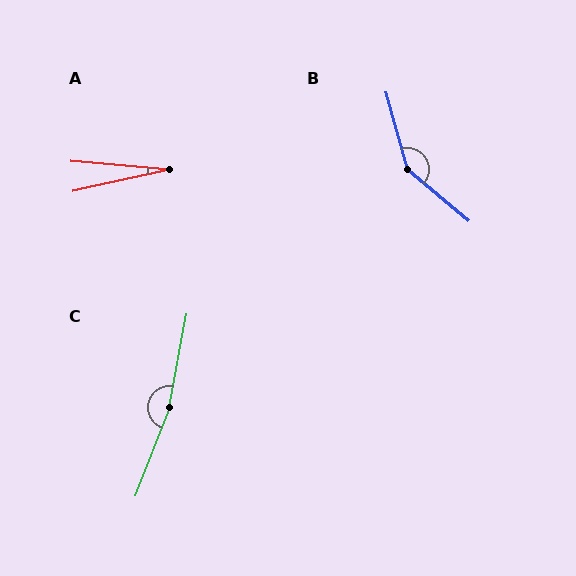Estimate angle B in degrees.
Approximately 145 degrees.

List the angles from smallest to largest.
A (17°), B (145°), C (170°).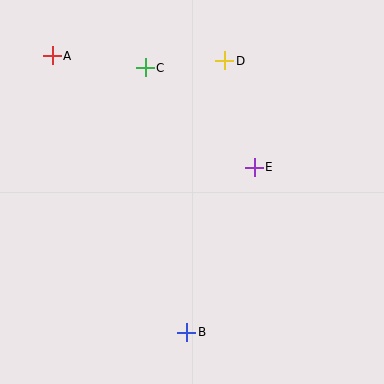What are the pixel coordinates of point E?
Point E is at (254, 168).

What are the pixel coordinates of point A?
Point A is at (52, 56).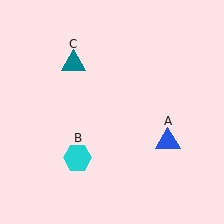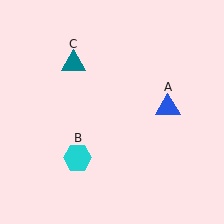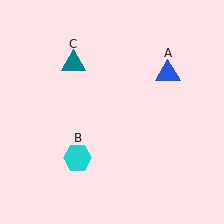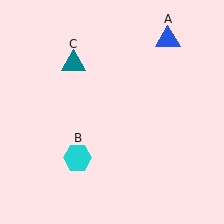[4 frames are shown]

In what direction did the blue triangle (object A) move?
The blue triangle (object A) moved up.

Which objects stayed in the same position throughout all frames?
Cyan hexagon (object B) and teal triangle (object C) remained stationary.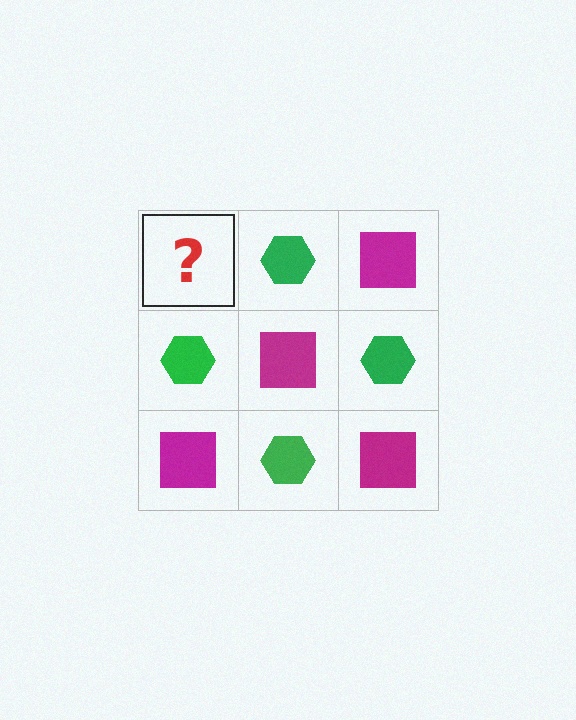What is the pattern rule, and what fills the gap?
The rule is that it alternates magenta square and green hexagon in a checkerboard pattern. The gap should be filled with a magenta square.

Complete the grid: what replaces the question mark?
The question mark should be replaced with a magenta square.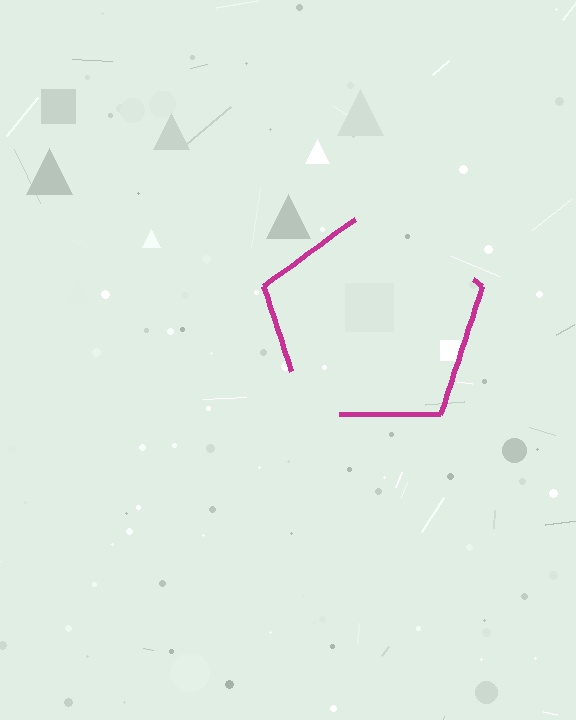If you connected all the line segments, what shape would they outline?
They would outline a pentagon.